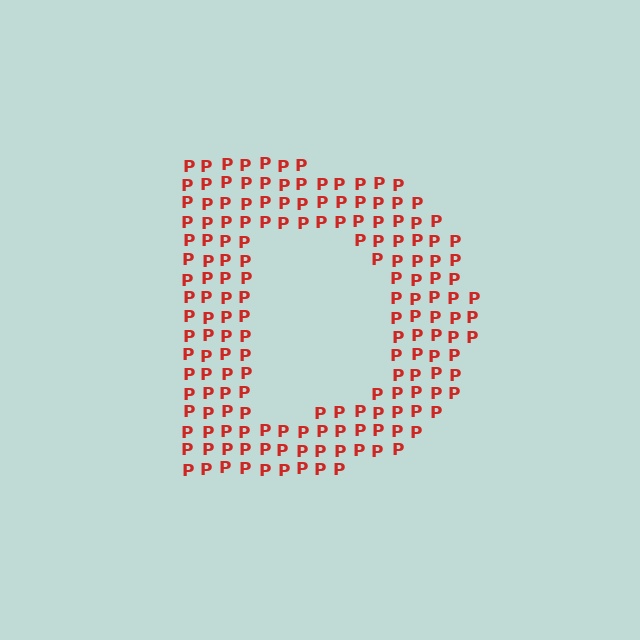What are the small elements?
The small elements are letter P's.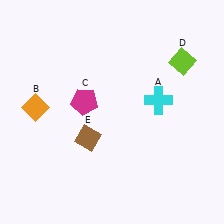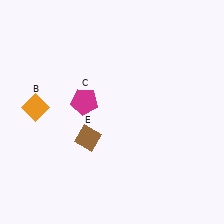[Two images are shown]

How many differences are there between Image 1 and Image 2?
There are 2 differences between the two images.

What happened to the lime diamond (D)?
The lime diamond (D) was removed in Image 2. It was in the top-right area of Image 1.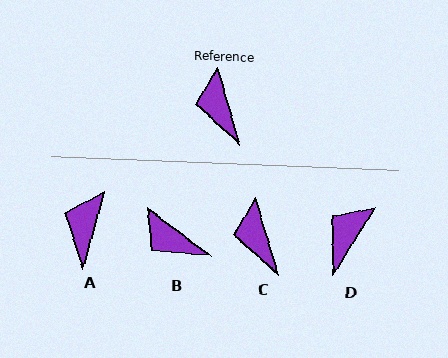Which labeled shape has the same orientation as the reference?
C.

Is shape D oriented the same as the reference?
No, it is off by about 48 degrees.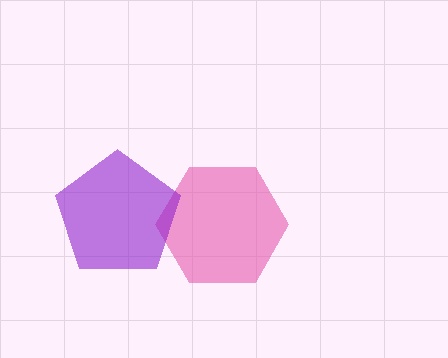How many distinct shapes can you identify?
There are 2 distinct shapes: a pink hexagon, a purple pentagon.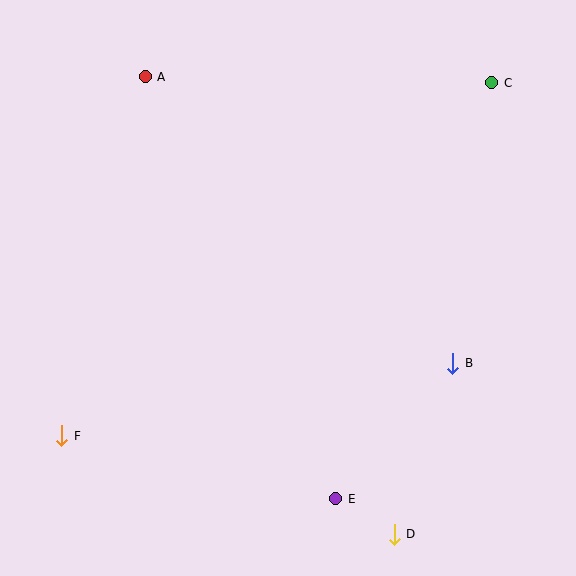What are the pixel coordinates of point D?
Point D is at (394, 534).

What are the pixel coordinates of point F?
Point F is at (62, 436).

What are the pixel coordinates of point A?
Point A is at (145, 77).